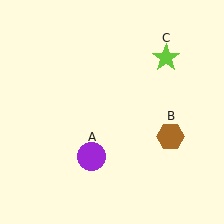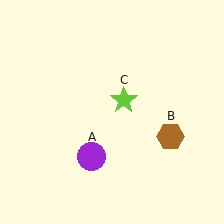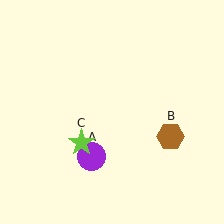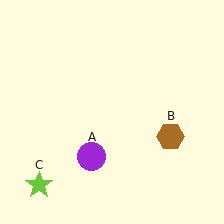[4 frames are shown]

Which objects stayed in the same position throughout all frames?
Purple circle (object A) and brown hexagon (object B) remained stationary.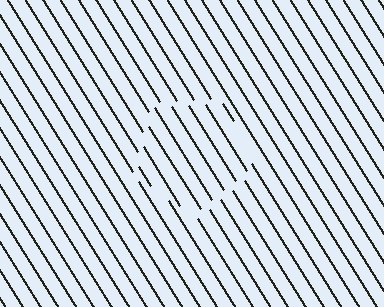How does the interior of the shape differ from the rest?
The interior of the shape contains the same grating, shifted by half a period — the contour is defined by the phase discontinuity where line-ends from the inner and outer gratings abut.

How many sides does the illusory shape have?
5 sides — the line-ends trace a pentagon.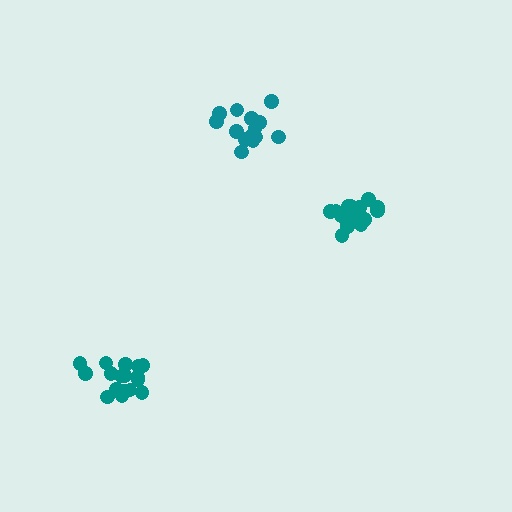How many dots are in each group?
Group 1: 16 dots, Group 2: 16 dots, Group 3: 17 dots (49 total).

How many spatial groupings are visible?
There are 3 spatial groupings.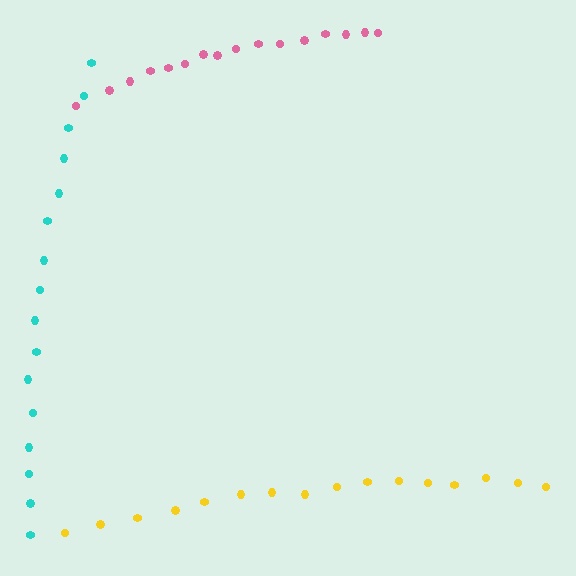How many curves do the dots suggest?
There are 3 distinct paths.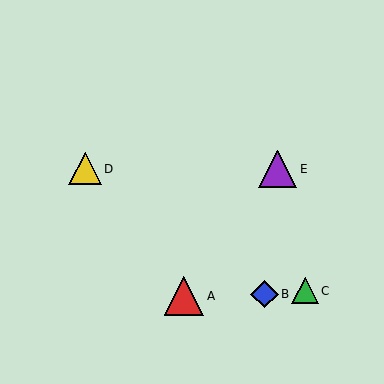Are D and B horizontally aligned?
No, D is at y≈169 and B is at y≈294.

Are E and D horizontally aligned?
Yes, both are at y≈169.